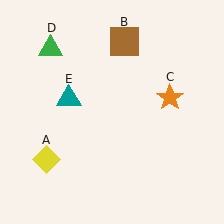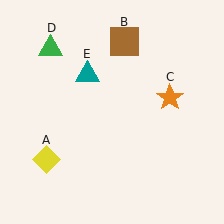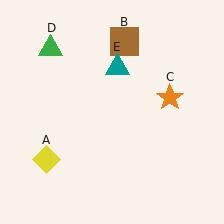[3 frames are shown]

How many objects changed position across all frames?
1 object changed position: teal triangle (object E).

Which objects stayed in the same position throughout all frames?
Yellow diamond (object A) and brown square (object B) and orange star (object C) and green triangle (object D) remained stationary.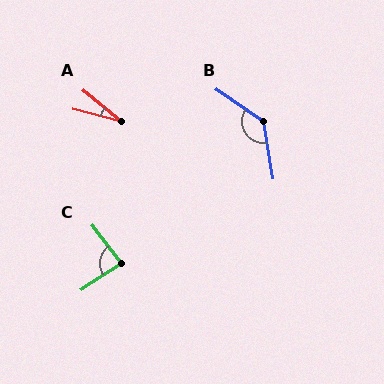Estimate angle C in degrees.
Approximately 85 degrees.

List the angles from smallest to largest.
A (25°), C (85°), B (133°).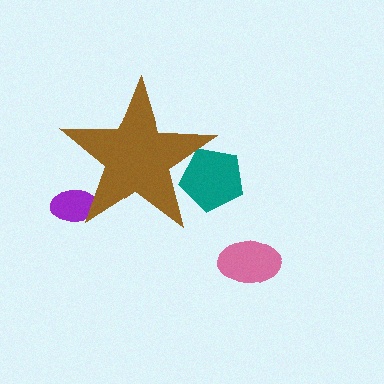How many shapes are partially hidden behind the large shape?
2 shapes are partially hidden.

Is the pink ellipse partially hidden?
No, the pink ellipse is fully visible.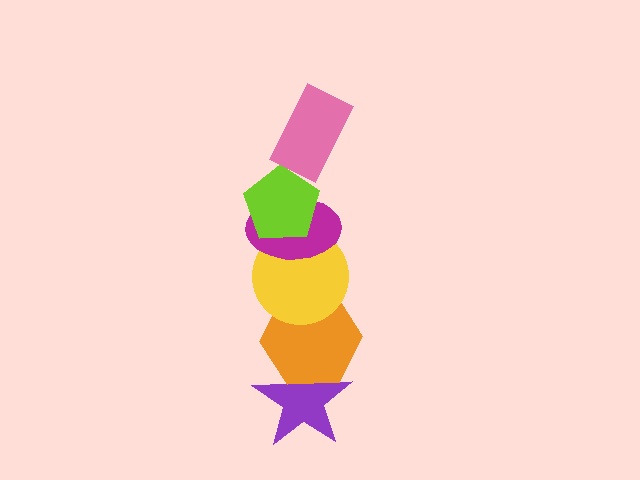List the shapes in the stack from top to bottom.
From top to bottom: the pink rectangle, the lime pentagon, the magenta ellipse, the yellow circle, the orange hexagon, the purple star.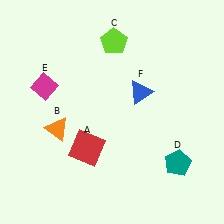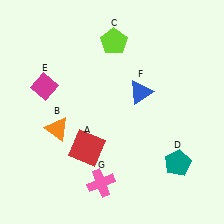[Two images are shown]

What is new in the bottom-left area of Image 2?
A pink cross (G) was added in the bottom-left area of Image 2.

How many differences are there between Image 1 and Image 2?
There is 1 difference between the two images.